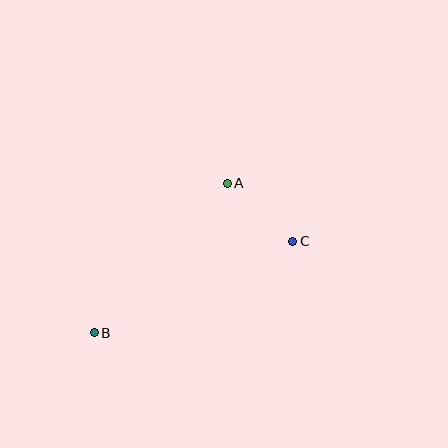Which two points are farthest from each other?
Points B and C are farthest from each other.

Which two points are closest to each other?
Points A and C are closest to each other.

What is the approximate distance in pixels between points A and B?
The distance between A and B is approximately 200 pixels.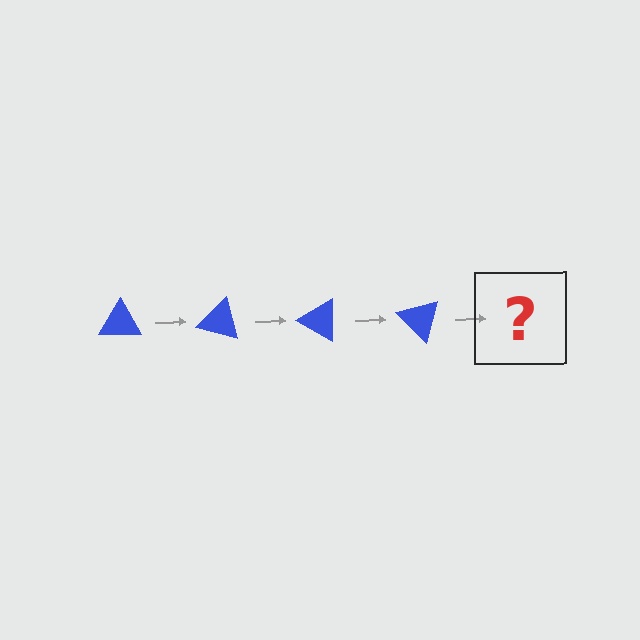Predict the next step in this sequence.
The next step is a blue triangle rotated 60 degrees.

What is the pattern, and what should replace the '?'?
The pattern is that the triangle rotates 15 degrees each step. The '?' should be a blue triangle rotated 60 degrees.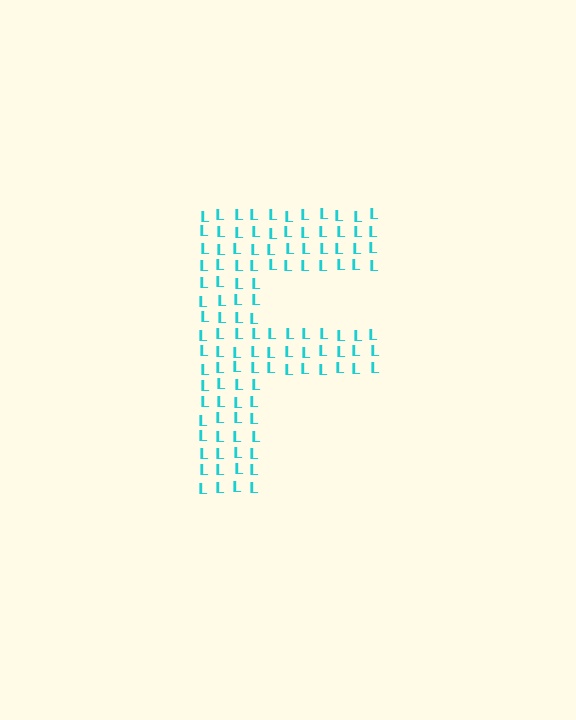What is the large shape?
The large shape is the letter F.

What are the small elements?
The small elements are letter L's.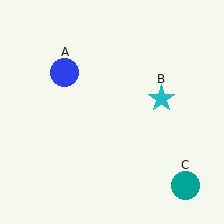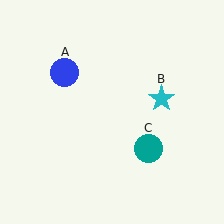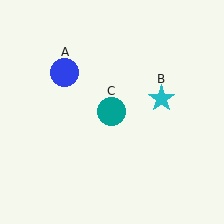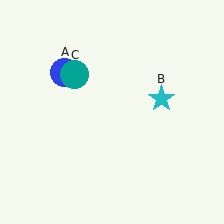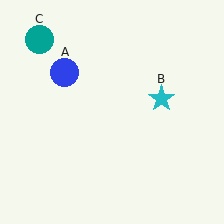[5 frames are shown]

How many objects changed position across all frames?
1 object changed position: teal circle (object C).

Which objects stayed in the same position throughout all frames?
Blue circle (object A) and cyan star (object B) remained stationary.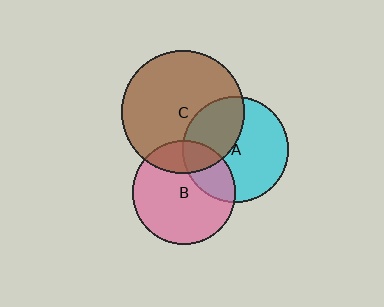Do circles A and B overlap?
Yes.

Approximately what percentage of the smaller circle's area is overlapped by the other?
Approximately 25%.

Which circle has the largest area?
Circle C (brown).